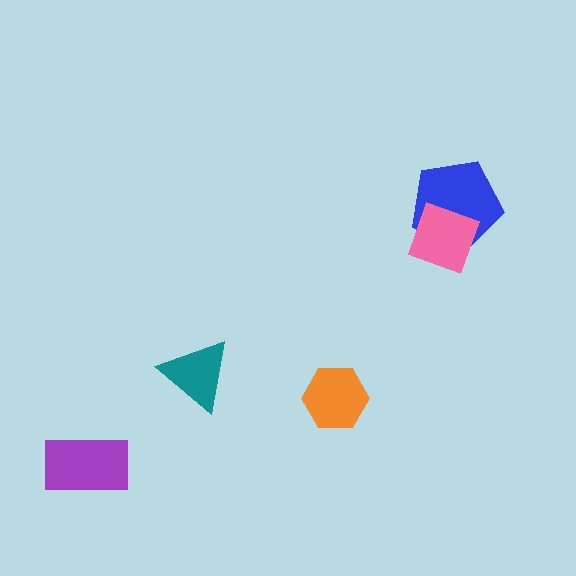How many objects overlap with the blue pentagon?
1 object overlaps with the blue pentagon.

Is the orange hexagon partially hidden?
No, no other shape covers it.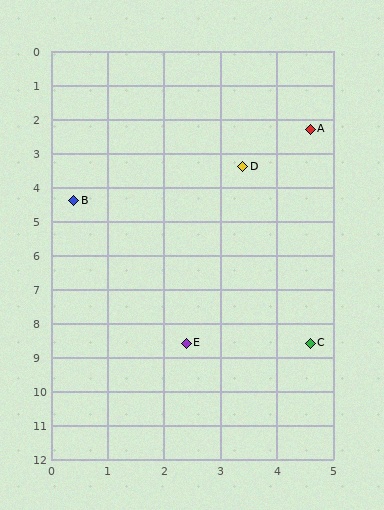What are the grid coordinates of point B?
Point B is at approximately (0.4, 4.4).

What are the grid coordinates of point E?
Point E is at approximately (2.4, 8.6).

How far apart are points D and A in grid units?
Points D and A are about 1.6 grid units apart.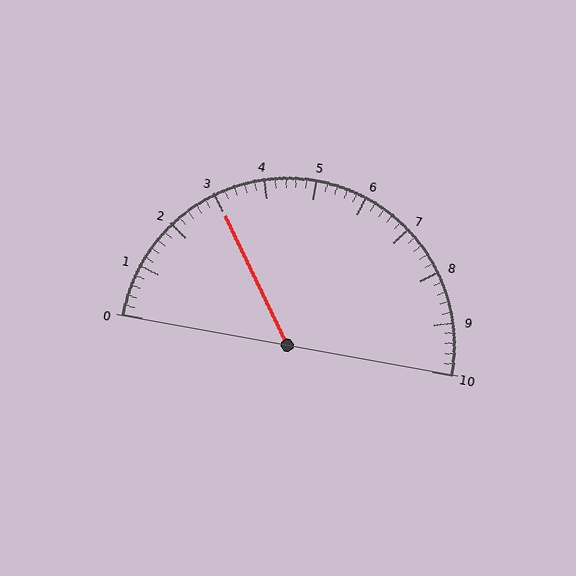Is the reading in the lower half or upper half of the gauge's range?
The reading is in the lower half of the range (0 to 10).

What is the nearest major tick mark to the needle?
The nearest major tick mark is 3.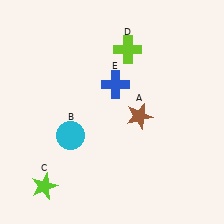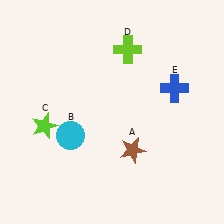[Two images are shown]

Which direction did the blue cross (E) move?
The blue cross (E) moved right.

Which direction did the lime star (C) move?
The lime star (C) moved up.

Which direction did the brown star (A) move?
The brown star (A) moved down.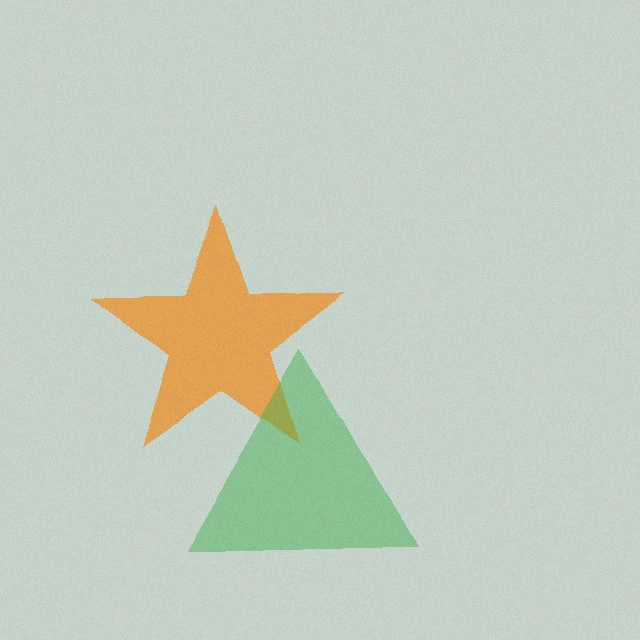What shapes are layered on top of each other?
The layered shapes are: an orange star, a green triangle.